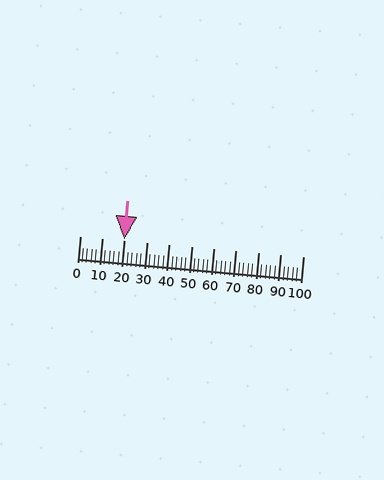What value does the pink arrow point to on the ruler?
The pink arrow points to approximately 20.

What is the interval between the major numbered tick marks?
The major tick marks are spaced 10 units apart.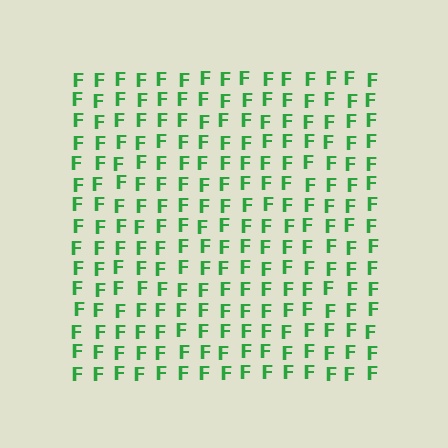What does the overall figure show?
The overall figure shows a square.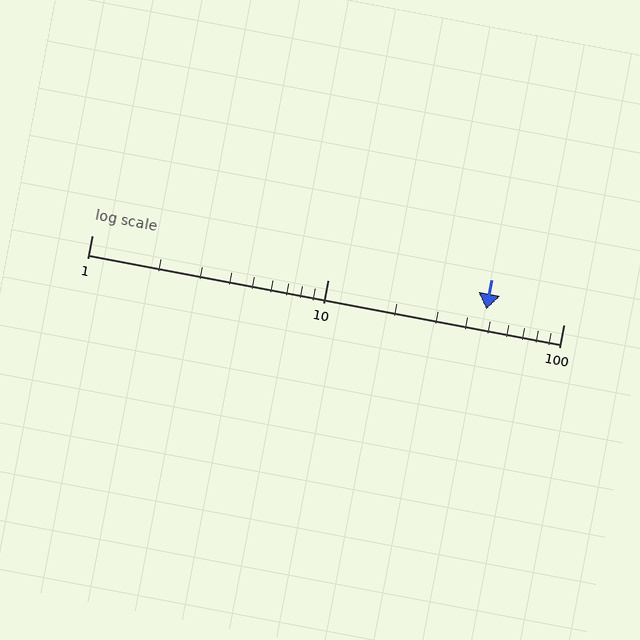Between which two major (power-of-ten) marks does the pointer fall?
The pointer is between 10 and 100.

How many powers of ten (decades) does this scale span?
The scale spans 2 decades, from 1 to 100.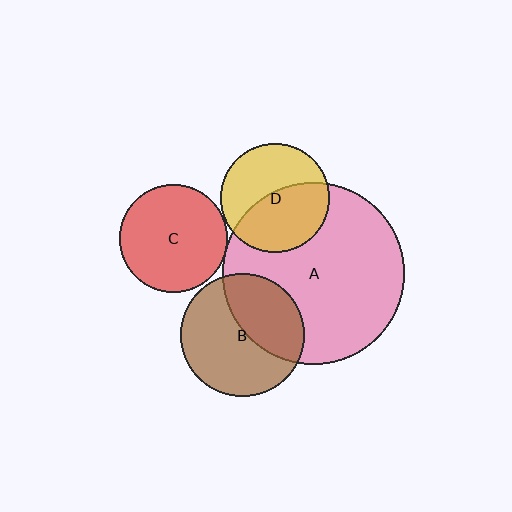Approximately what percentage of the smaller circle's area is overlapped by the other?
Approximately 5%.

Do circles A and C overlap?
Yes.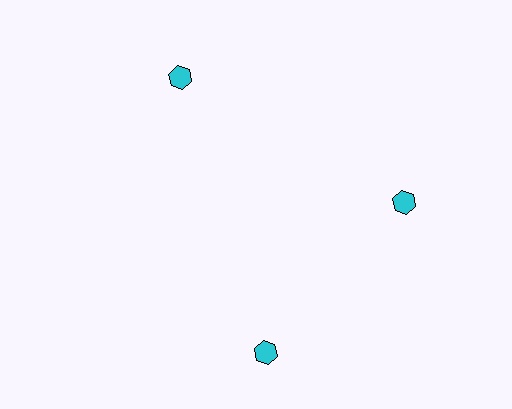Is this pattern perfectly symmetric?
No. The 3 cyan hexagons are arranged in a ring, but one element near the 7 o'clock position is rotated out of alignment along the ring, breaking the 3-fold rotational symmetry.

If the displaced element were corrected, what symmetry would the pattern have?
It would have 3-fold rotational symmetry — the pattern would map onto itself every 120 degrees.